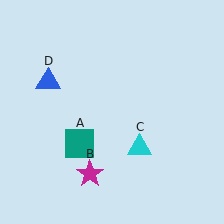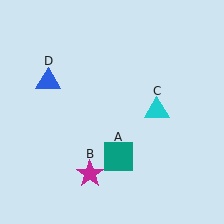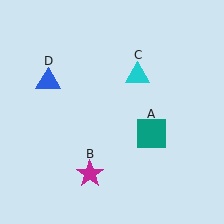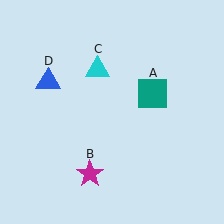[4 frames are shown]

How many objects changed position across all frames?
2 objects changed position: teal square (object A), cyan triangle (object C).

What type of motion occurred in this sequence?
The teal square (object A), cyan triangle (object C) rotated counterclockwise around the center of the scene.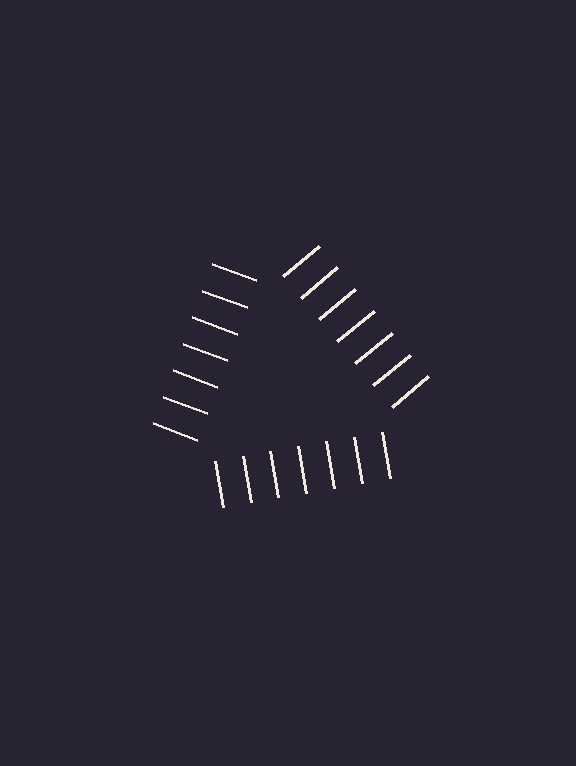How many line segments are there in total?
21 — 7 along each of the 3 edges.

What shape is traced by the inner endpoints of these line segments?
An illusory triangle — the line segments terminate on its edges but no continuous stroke is drawn.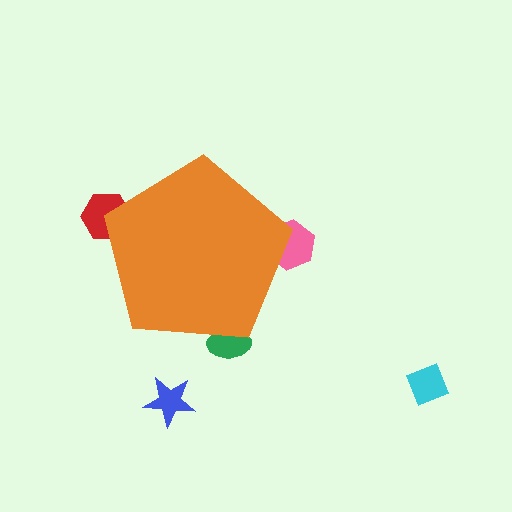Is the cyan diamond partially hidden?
No, the cyan diamond is fully visible.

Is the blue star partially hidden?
No, the blue star is fully visible.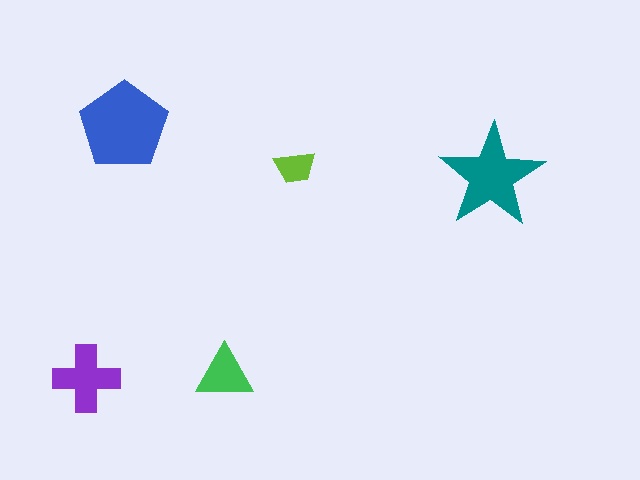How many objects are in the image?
There are 5 objects in the image.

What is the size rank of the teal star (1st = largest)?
2nd.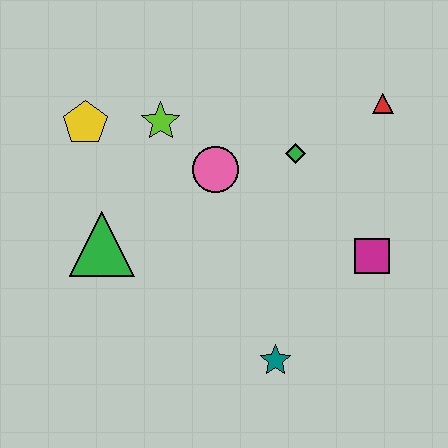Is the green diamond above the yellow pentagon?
No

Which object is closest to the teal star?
The magenta square is closest to the teal star.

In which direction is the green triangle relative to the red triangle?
The green triangle is to the left of the red triangle.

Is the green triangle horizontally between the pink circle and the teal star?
No